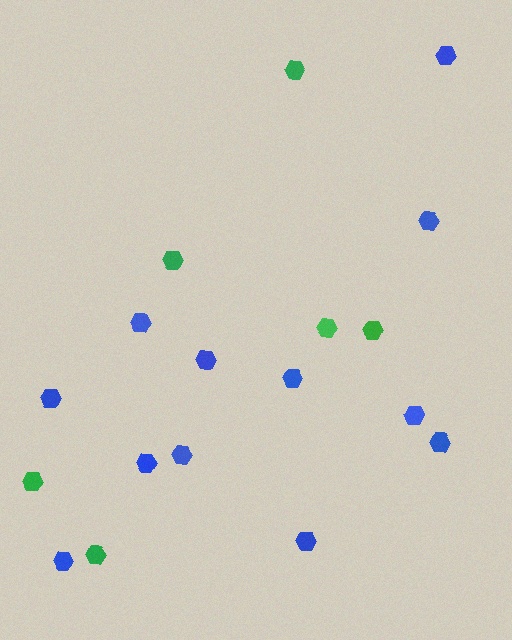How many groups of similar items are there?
There are 2 groups: one group of blue hexagons (12) and one group of green hexagons (6).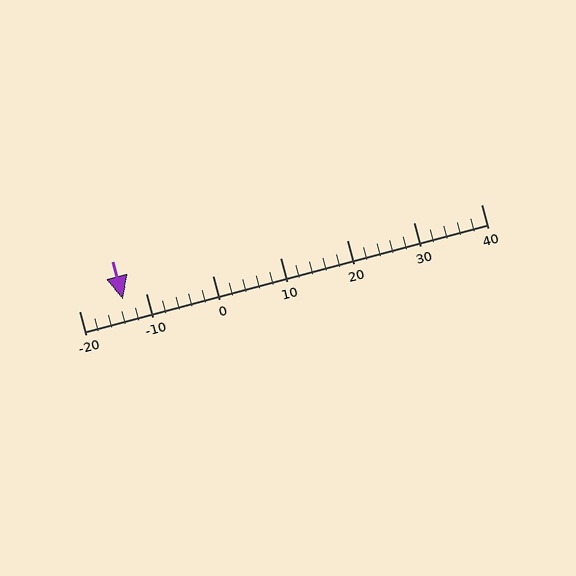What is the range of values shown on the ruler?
The ruler shows values from -20 to 40.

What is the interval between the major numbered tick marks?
The major tick marks are spaced 10 units apart.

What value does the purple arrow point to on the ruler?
The purple arrow points to approximately -13.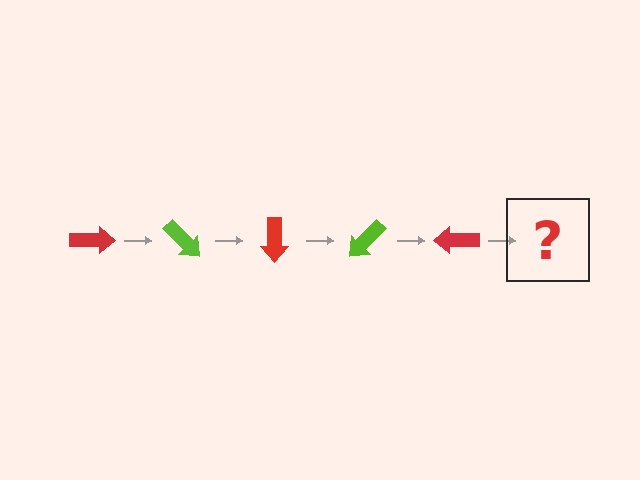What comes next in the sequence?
The next element should be a lime arrow, rotated 225 degrees from the start.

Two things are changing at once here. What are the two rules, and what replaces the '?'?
The two rules are that it rotates 45 degrees each step and the color cycles through red and lime. The '?' should be a lime arrow, rotated 225 degrees from the start.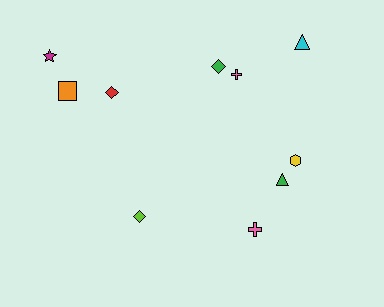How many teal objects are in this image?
There are no teal objects.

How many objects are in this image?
There are 10 objects.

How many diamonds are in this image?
There are 3 diamonds.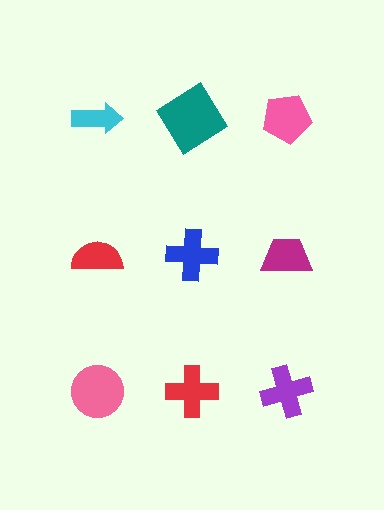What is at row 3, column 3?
A purple cross.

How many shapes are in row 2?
3 shapes.